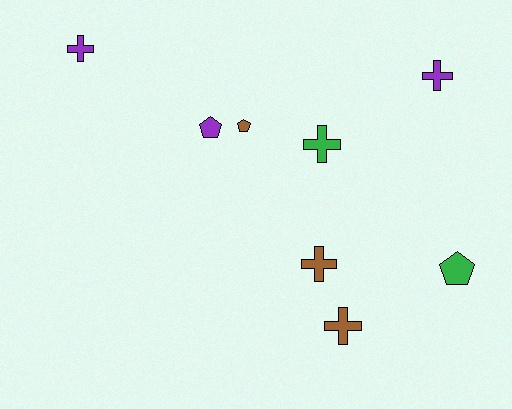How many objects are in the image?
There are 8 objects.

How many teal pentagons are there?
There are no teal pentagons.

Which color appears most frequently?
Purple, with 3 objects.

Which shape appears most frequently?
Cross, with 5 objects.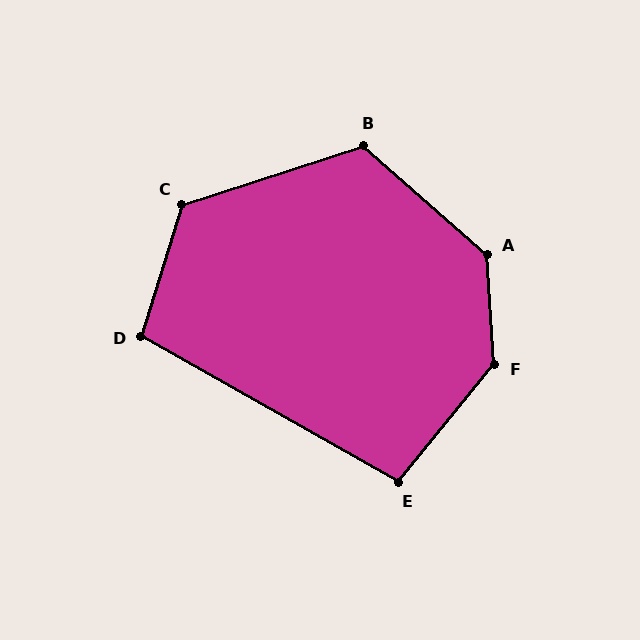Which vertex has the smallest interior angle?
E, at approximately 100 degrees.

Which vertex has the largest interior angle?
F, at approximately 137 degrees.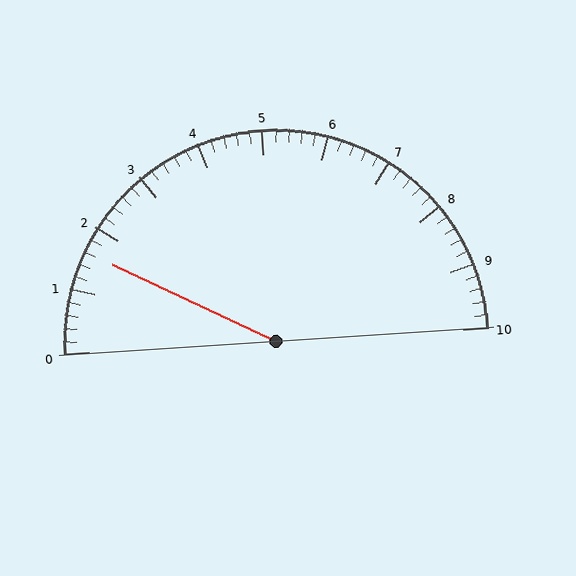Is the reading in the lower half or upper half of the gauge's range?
The reading is in the lower half of the range (0 to 10).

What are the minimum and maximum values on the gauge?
The gauge ranges from 0 to 10.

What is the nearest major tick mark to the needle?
The nearest major tick mark is 2.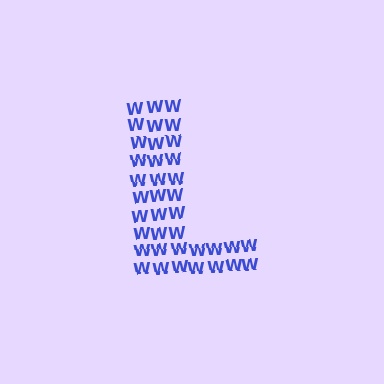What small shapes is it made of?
It is made of small letter W's.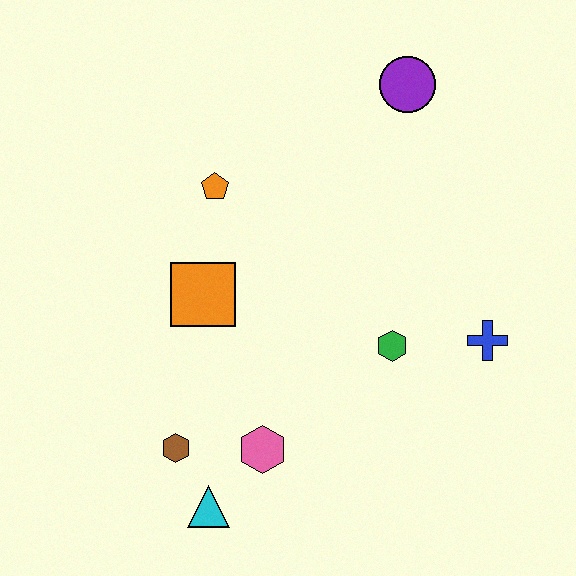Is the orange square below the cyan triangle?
No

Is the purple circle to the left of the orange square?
No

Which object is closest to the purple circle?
The orange pentagon is closest to the purple circle.